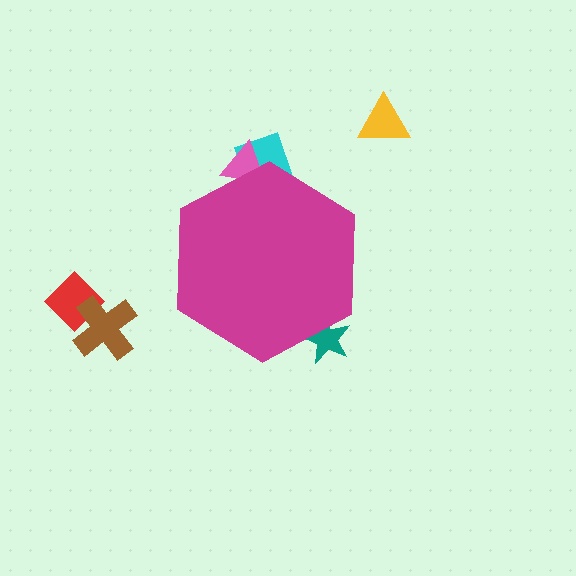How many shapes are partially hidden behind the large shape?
3 shapes are partially hidden.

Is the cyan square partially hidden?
Yes, the cyan square is partially hidden behind the magenta hexagon.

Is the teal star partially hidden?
Yes, the teal star is partially hidden behind the magenta hexagon.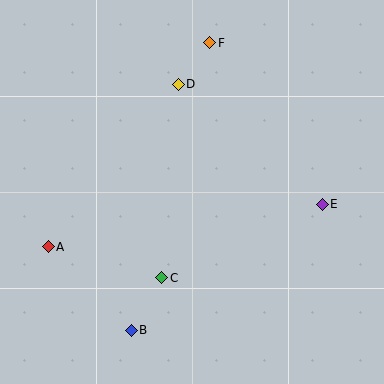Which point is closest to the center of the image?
Point C at (162, 278) is closest to the center.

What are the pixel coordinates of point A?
Point A is at (48, 247).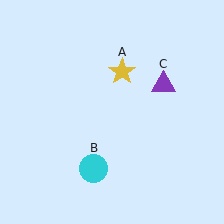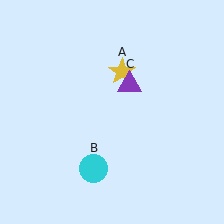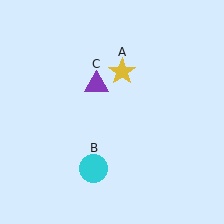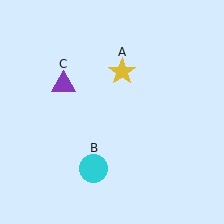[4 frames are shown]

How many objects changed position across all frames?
1 object changed position: purple triangle (object C).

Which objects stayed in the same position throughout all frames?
Yellow star (object A) and cyan circle (object B) remained stationary.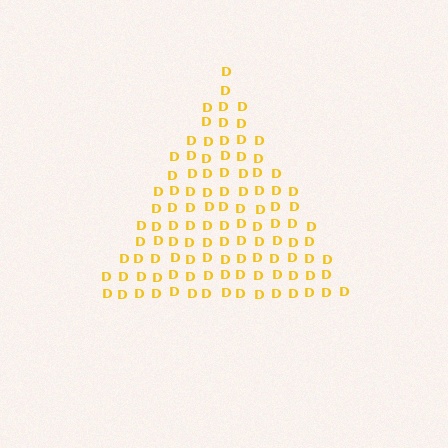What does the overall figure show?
The overall figure shows a triangle.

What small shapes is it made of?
It is made of small letter D's.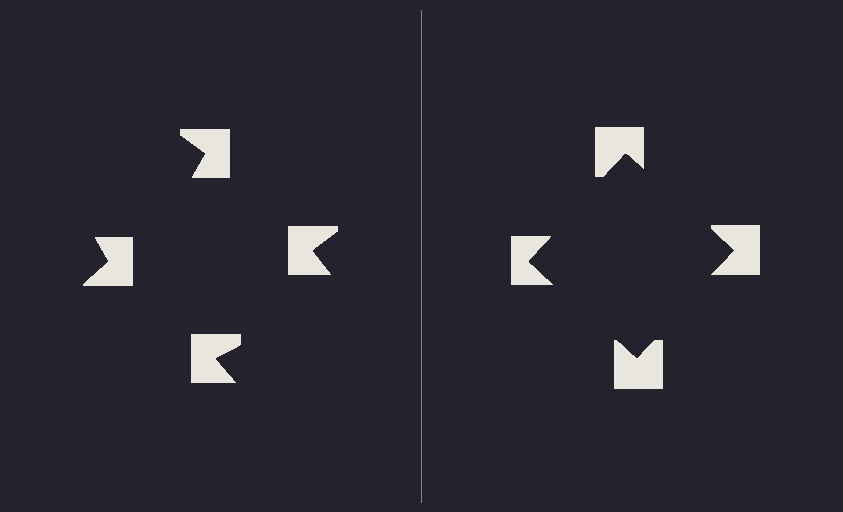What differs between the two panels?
The notched squares are positioned identically on both sides; only the wedge orientations differ. On the right they align to a square; on the left they are misaligned.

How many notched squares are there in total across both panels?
8 — 4 on each side.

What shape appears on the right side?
An illusory square.